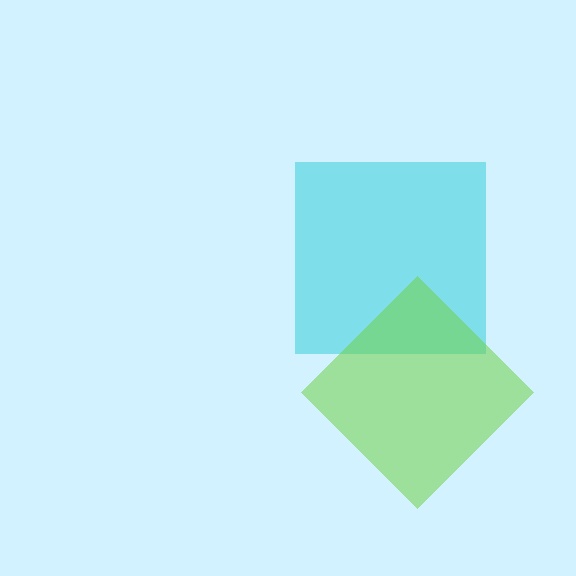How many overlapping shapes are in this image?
There are 2 overlapping shapes in the image.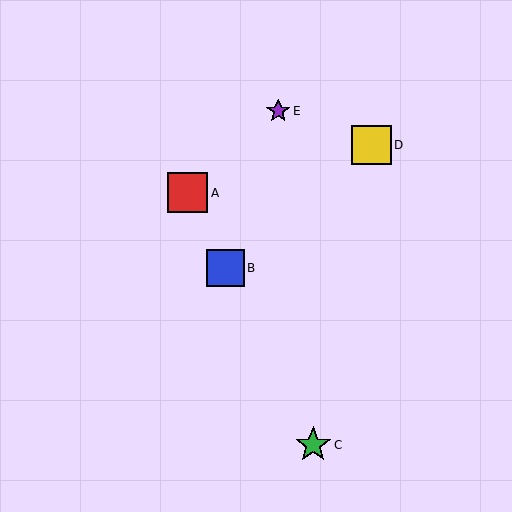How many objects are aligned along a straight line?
3 objects (A, B, C) are aligned along a straight line.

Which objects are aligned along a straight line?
Objects A, B, C are aligned along a straight line.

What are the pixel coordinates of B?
Object B is at (225, 268).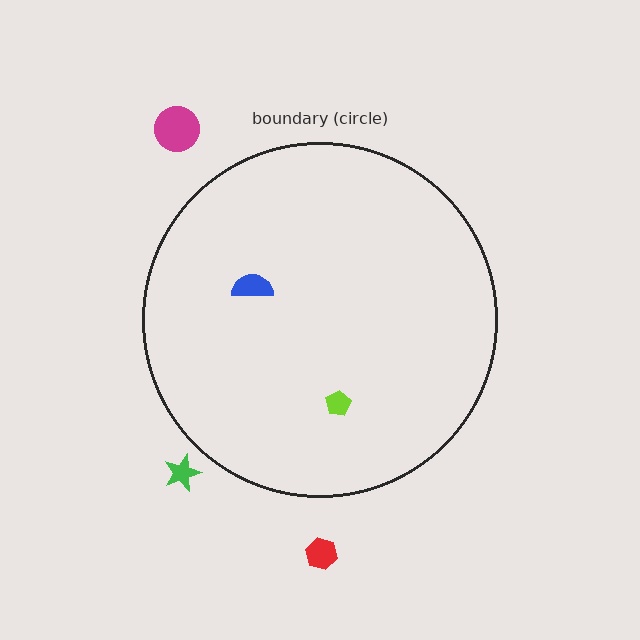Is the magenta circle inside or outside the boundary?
Outside.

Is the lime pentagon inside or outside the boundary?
Inside.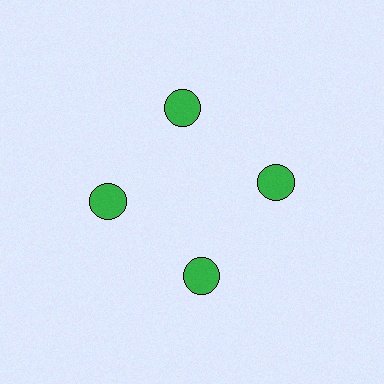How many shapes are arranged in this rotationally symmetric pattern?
There are 4 shapes, arranged in 4 groups of 1.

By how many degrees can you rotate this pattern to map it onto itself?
The pattern maps onto itself every 90 degrees of rotation.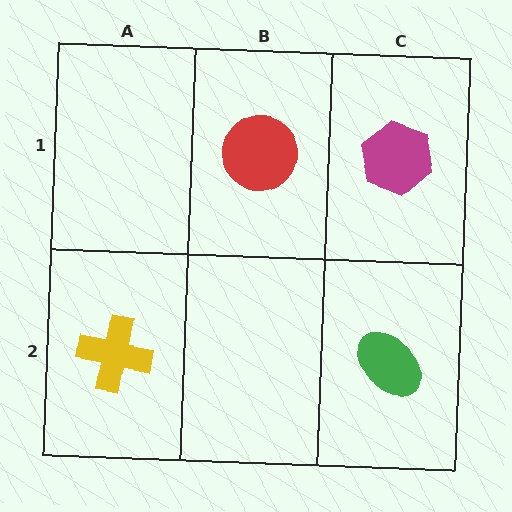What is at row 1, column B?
A red circle.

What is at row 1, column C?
A magenta hexagon.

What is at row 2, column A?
A yellow cross.